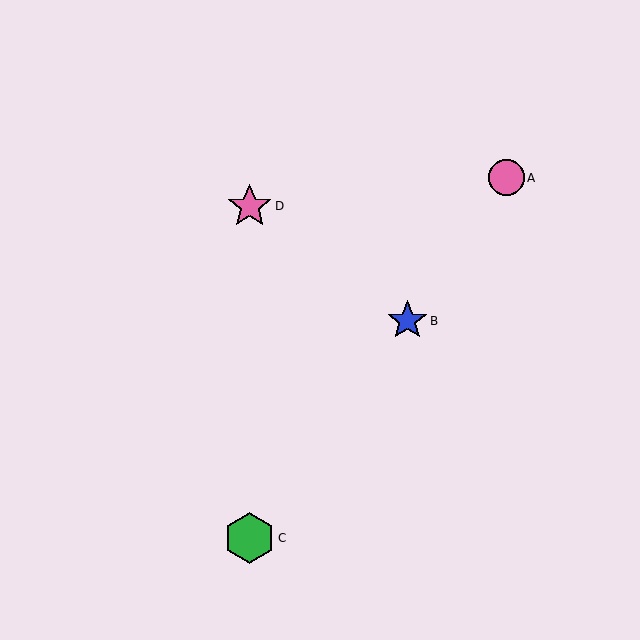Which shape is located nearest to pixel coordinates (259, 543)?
The green hexagon (labeled C) at (249, 538) is nearest to that location.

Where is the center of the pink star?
The center of the pink star is at (250, 206).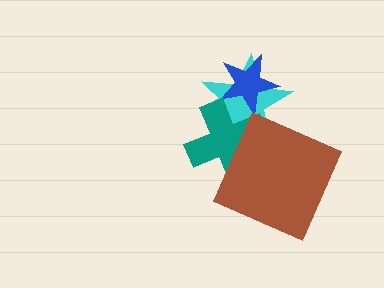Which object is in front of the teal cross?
The brown square is in front of the teal cross.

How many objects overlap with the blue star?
2 objects overlap with the blue star.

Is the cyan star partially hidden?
Yes, it is partially covered by another shape.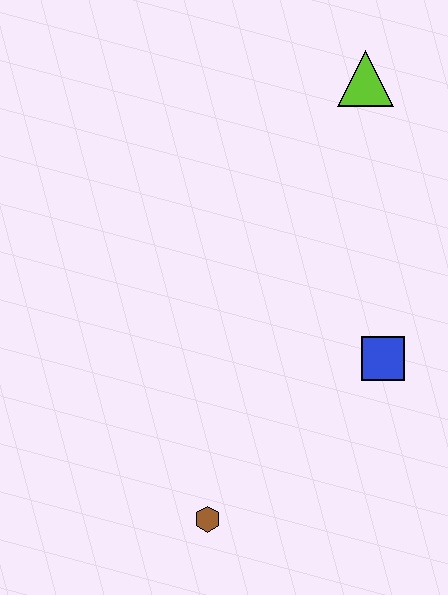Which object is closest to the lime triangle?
The blue square is closest to the lime triangle.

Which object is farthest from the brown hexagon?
The lime triangle is farthest from the brown hexagon.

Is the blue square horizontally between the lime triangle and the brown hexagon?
No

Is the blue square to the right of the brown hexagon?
Yes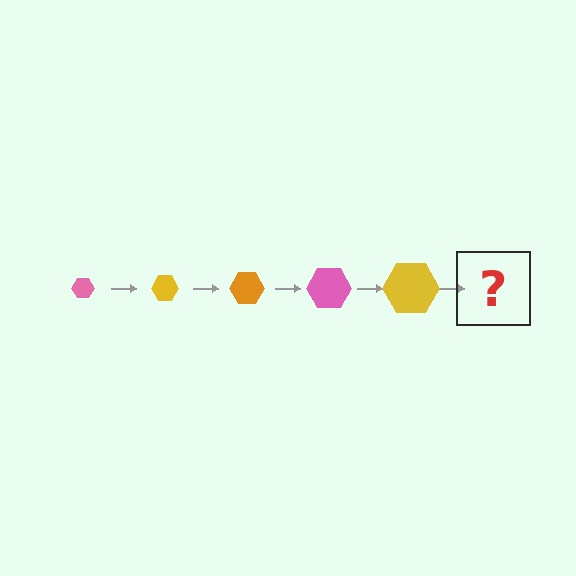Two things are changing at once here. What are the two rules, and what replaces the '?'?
The two rules are that the hexagon grows larger each step and the color cycles through pink, yellow, and orange. The '?' should be an orange hexagon, larger than the previous one.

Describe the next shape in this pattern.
It should be an orange hexagon, larger than the previous one.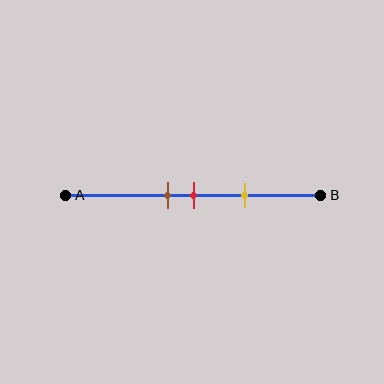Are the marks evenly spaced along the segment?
Yes, the marks are approximately evenly spaced.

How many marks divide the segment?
There are 3 marks dividing the segment.